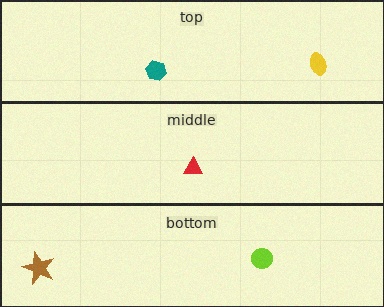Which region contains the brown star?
The bottom region.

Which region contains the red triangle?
The middle region.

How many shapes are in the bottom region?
2.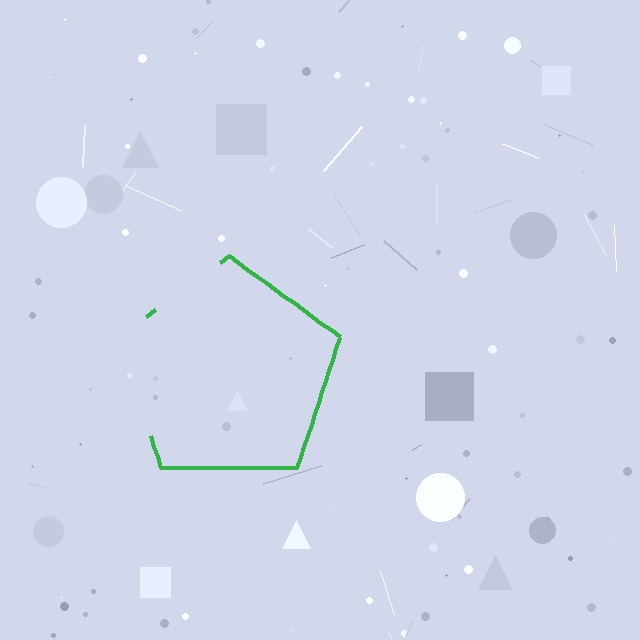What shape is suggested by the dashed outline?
The dashed outline suggests a pentagon.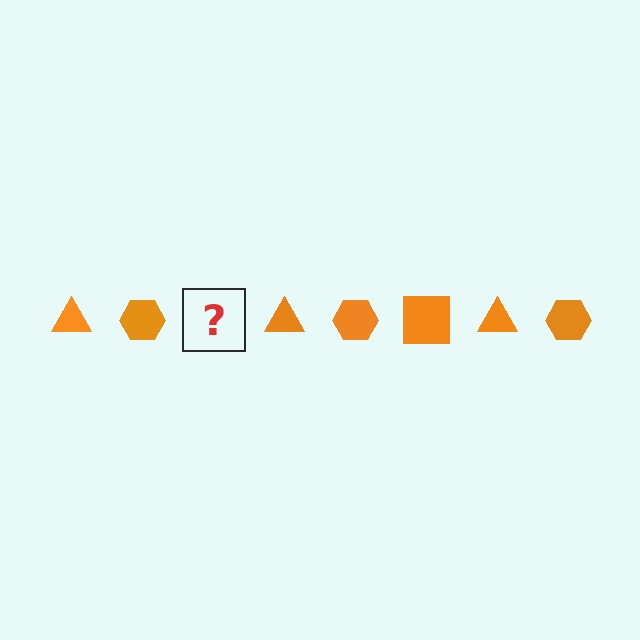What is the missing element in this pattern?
The missing element is an orange square.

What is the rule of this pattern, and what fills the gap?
The rule is that the pattern cycles through triangle, hexagon, square shapes in orange. The gap should be filled with an orange square.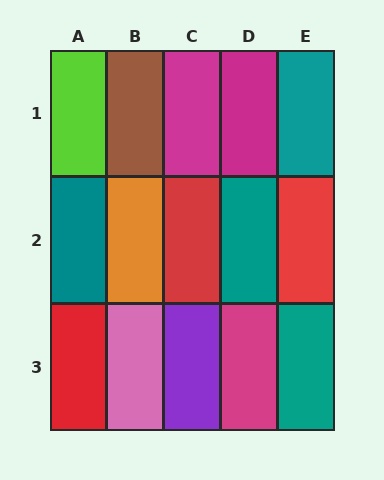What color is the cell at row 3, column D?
Magenta.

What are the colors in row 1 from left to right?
Lime, brown, magenta, magenta, teal.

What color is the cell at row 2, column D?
Teal.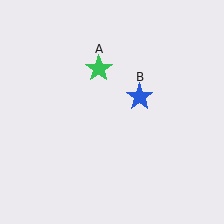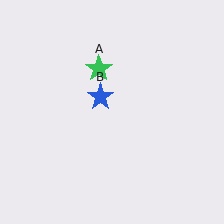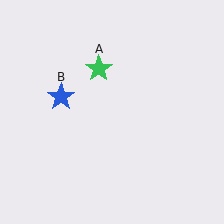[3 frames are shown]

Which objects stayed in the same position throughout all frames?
Green star (object A) remained stationary.